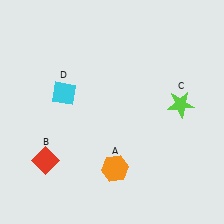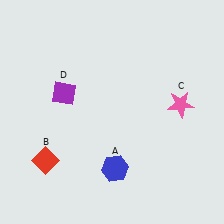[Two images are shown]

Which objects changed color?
A changed from orange to blue. C changed from lime to pink. D changed from cyan to purple.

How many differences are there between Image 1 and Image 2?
There are 3 differences between the two images.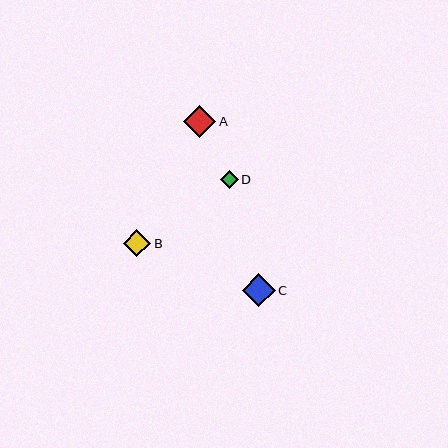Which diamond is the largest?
Diamond C is the largest with a size of approximately 33 pixels.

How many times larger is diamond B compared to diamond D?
Diamond B is approximately 1.6 times the size of diamond D.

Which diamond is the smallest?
Diamond D is the smallest with a size of approximately 18 pixels.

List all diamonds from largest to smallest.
From largest to smallest: C, A, B, D.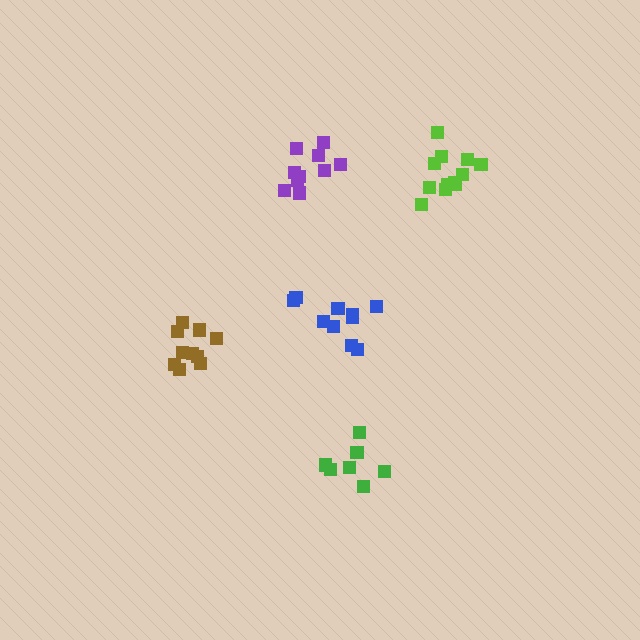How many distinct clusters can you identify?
There are 5 distinct clusters.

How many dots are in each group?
Group 1: 7 dots, Group 2: 10 dots, Group 3: 10 dots, Group 4: 12 dots, Group 5: 10 dots (49 total).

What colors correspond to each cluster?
The clusters are colored: green, brown, purple, lime, blue.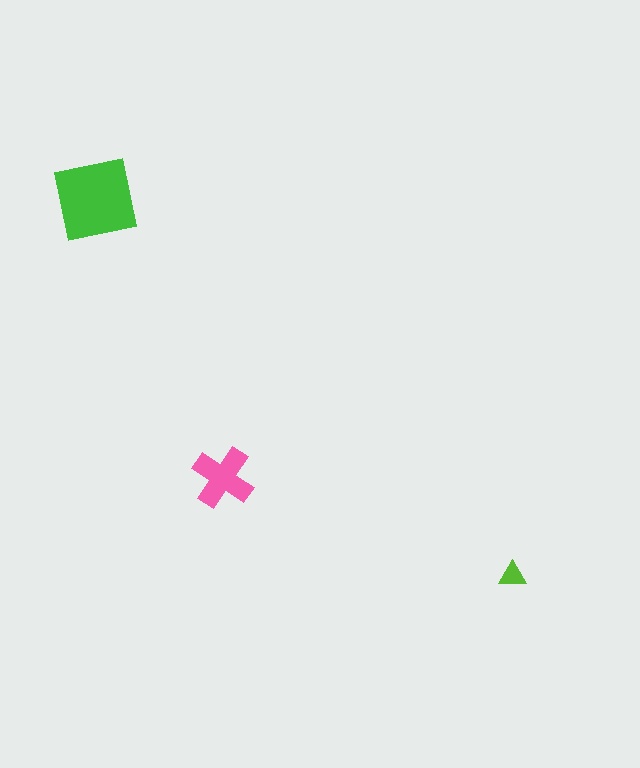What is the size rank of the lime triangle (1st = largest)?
3rd.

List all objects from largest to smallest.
The green square, the pink cross, the lime triangle.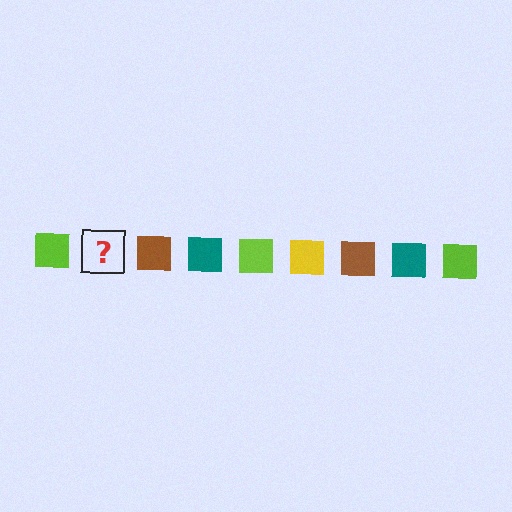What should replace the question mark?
The question mark should be replaced with a yellow square.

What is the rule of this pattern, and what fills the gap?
The rule is that the pattern cycles through lime, yellow, brown, teal squares. The gap should be filled with a yellow square.